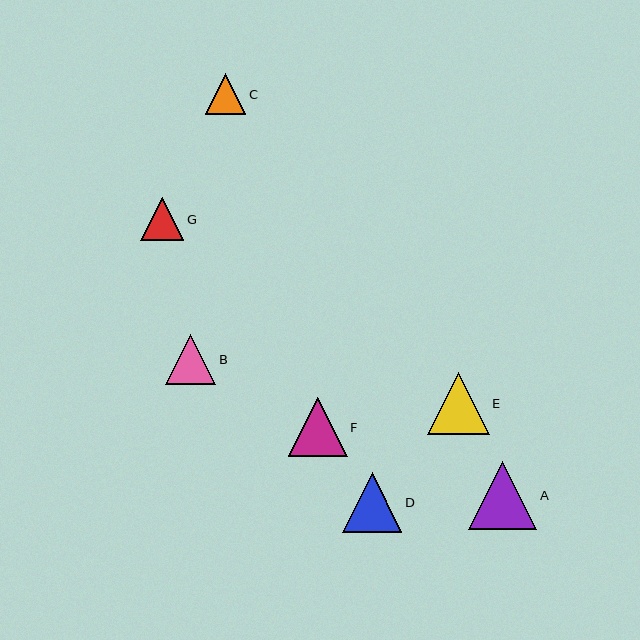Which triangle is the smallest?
Triangle C is the smallest with a size of approximately 41 pixels.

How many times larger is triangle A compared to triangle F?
Triangle A is approximately 1.1 times the size of triangle F.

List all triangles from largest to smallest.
From largest to smallest: A, E, D, F, B, G, C.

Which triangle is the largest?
Triangle A is the largest with a size of approximately 68 pixels.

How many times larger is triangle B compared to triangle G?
Triangle B is approximately 1.1 times the size of triangle G.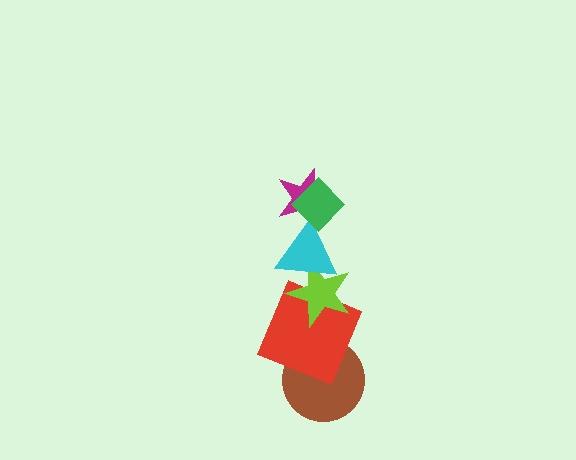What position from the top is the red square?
The red square is 5th from the top.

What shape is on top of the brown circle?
The red square is on top of the brown circle.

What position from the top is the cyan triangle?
The cyan triangle is 3rd from the top.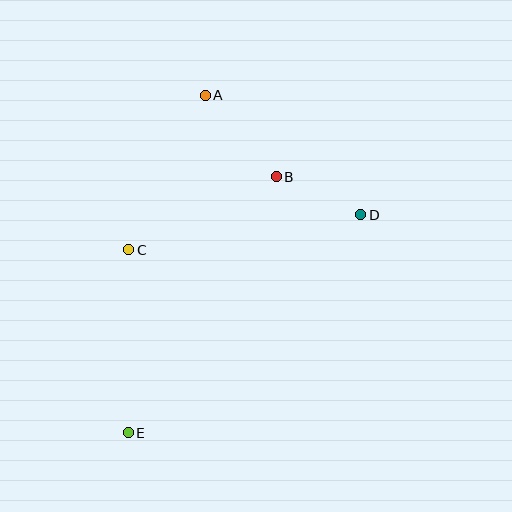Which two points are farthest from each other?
Points A and E are farthest from each other.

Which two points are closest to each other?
Points B and D are closest to each other.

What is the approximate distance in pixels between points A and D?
The distance between A and D is approximately 196 pixels.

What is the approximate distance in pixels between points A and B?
The distance between A and B is approximately 108 pixels.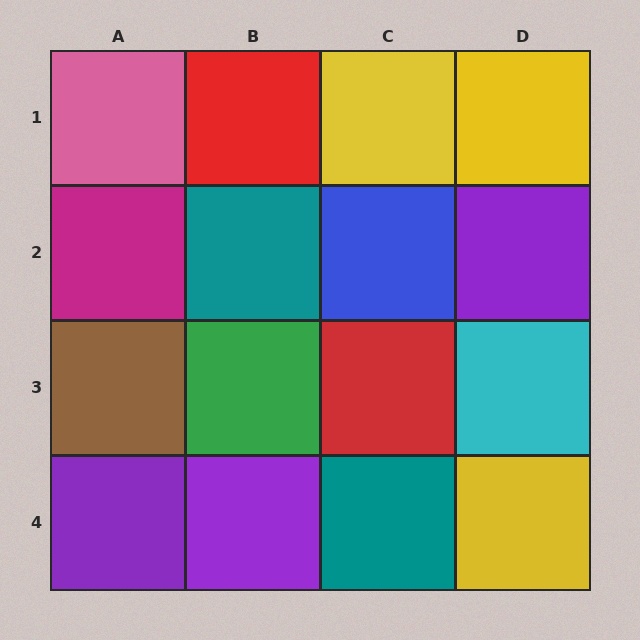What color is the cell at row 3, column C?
Red.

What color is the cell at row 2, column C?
Blue.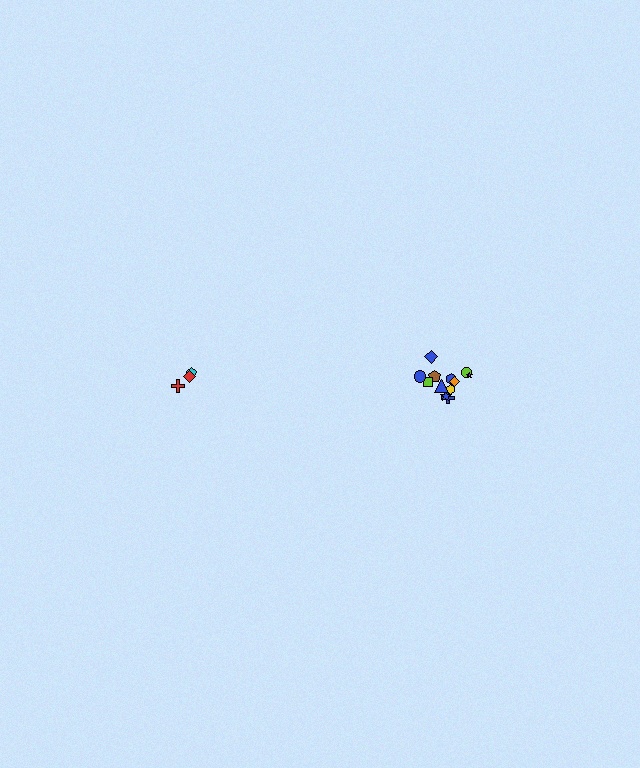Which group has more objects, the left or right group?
The right group.